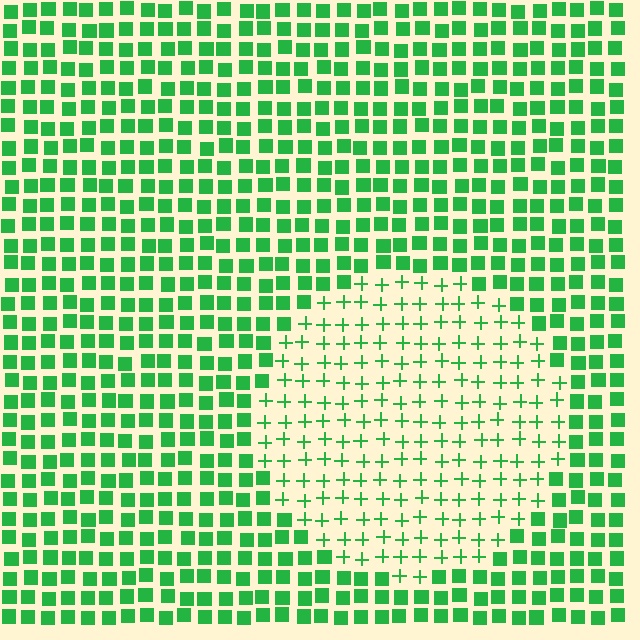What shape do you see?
I see a circle.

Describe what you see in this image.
The image is filled with small green elements arranged in a uniform grid. A circle-shaped region contains plus signs, while the surrounding area contains squares. The boundary is defined purely by the change in element shape.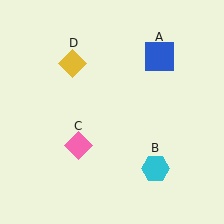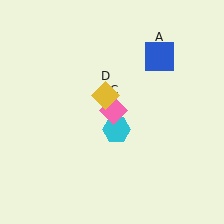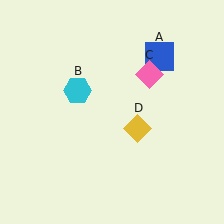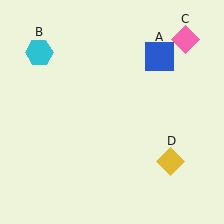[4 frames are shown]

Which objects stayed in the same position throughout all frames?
Blue square (object A) remained stationary.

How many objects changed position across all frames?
3 objects changed position: cyan hexagon (object B), pink diamond (object C), yellow diamond (object D).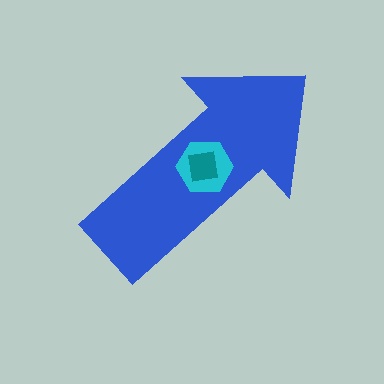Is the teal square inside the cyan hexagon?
Yes.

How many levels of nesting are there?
3.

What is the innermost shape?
The teal square.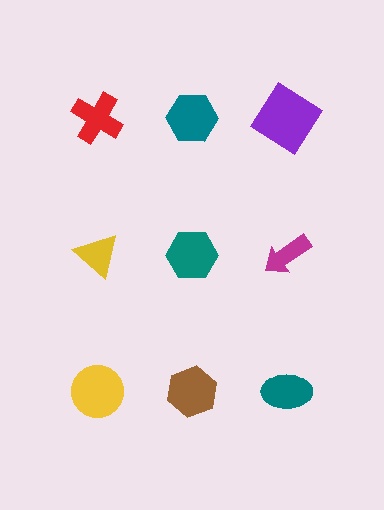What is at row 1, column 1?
A red cross.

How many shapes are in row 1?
3 shapes.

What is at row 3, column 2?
A brown hexagon.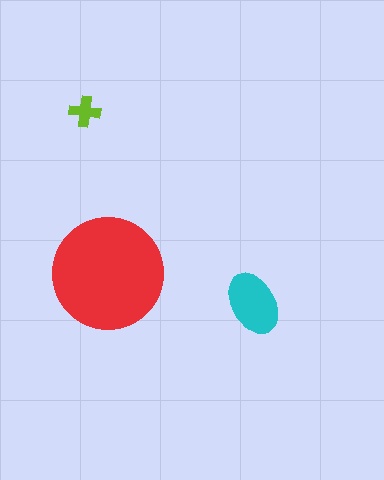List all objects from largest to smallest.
The red circle, the cyan ellipse, the lime cross.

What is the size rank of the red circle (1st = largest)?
1st.